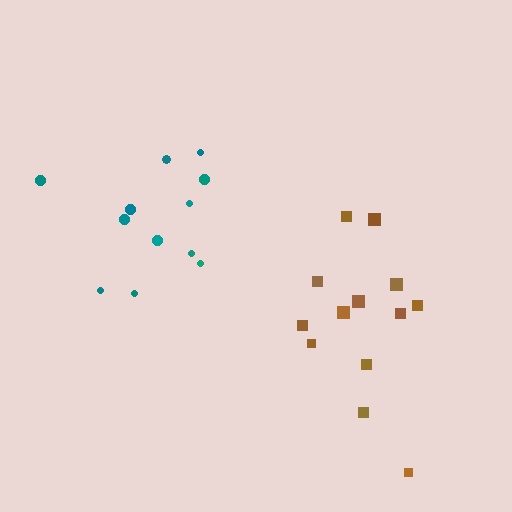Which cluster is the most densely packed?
Teal.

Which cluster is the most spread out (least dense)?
Brown.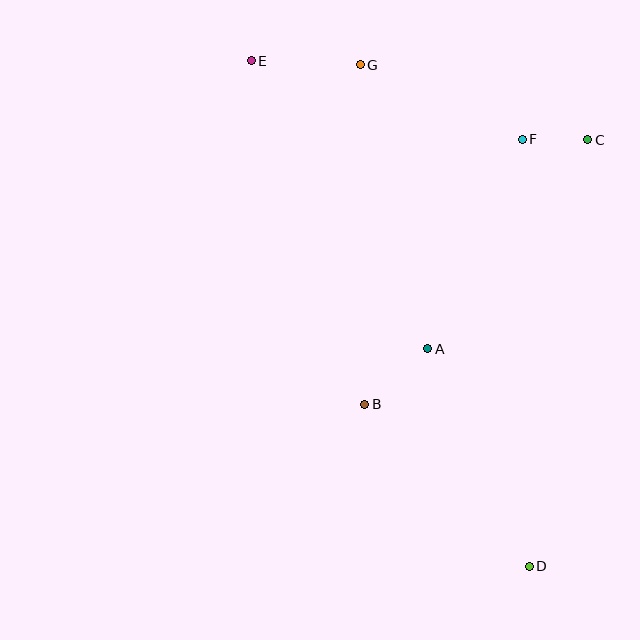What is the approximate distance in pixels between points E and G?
The distance between E and G is approximately 109 pixels.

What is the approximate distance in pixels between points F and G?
The distance between F and G is approximately 178 pixels.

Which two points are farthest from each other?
Points D and E are farthest from each other.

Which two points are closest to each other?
Points C and F are closest to each other.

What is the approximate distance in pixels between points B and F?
The distance between B and F is approximately 308 pixels.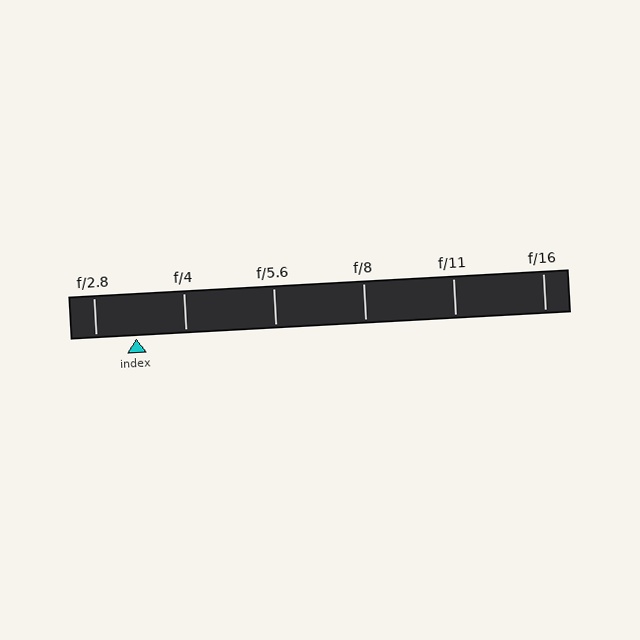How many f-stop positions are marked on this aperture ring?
There are 6 f-stop positions marked.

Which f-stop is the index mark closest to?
The index mark is closest to f/2.8.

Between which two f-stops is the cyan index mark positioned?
The index mark is between f/2.8 and f/4.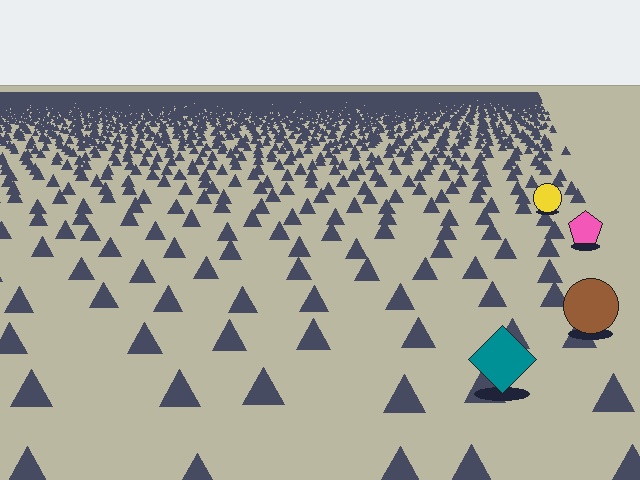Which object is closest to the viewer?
The teal diamond is closest. The texture marks near it are larger and more spread out.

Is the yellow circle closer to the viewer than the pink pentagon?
No. The pink pentagon is closer — you can tell from the texture gradient: the ground texture is coarser near it.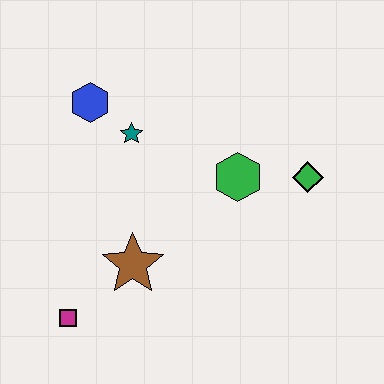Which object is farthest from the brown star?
The green diamond is farthest from the brown star.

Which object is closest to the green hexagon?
The green diamond is closest to the green hexagon.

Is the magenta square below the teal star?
Yes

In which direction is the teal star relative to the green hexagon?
The teal star is to the left of the green hexagon.